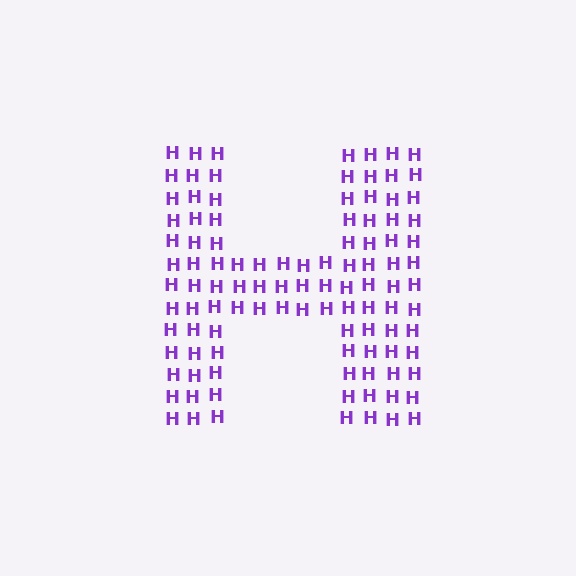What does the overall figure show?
The overall figure shows the letter H.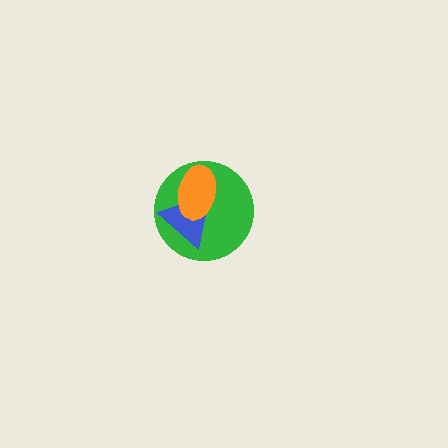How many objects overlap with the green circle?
2 objects overlap with the green circle.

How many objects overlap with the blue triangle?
2 objects overlap with the blue triangle.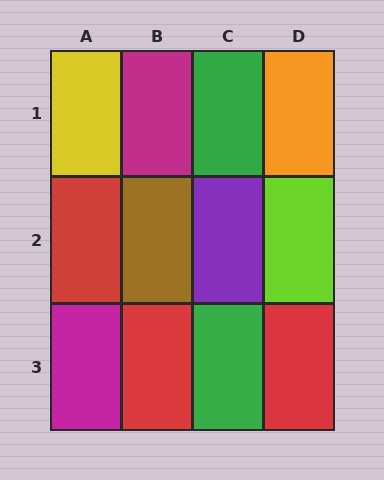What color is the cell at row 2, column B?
Brown.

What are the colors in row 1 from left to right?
Yellow, magenta, green, orange.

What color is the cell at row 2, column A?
Red.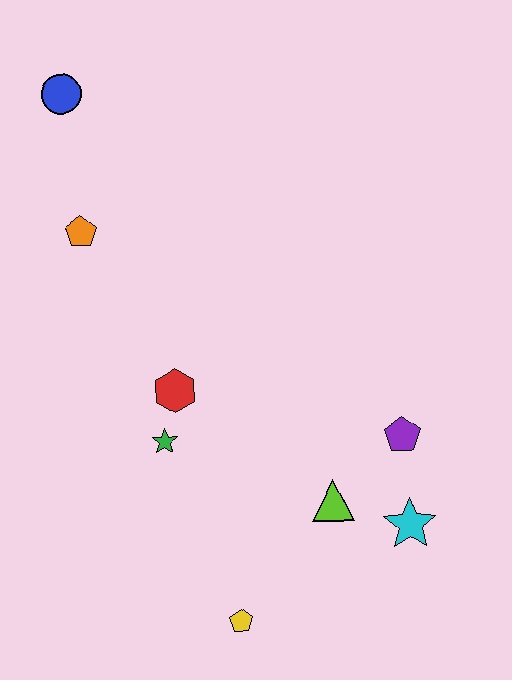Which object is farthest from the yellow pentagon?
The blue circle is farthest from the yellow pentagon.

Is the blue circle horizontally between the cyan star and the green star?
No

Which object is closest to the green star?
The red hexagon is closest to the green star.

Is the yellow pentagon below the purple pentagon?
Yes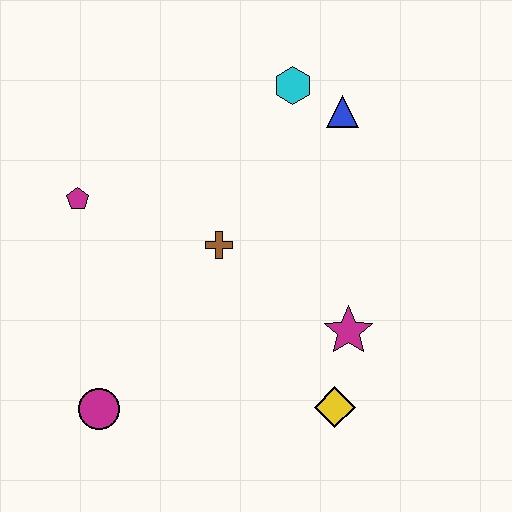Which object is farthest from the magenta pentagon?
The yellow diamond is farthest from the magenta pentagon.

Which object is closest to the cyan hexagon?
The blue triangle is closest to the cyan hexagon.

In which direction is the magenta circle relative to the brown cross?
The magenta circle is below the brown cross.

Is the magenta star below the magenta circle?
No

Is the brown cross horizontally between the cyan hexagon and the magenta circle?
Yes